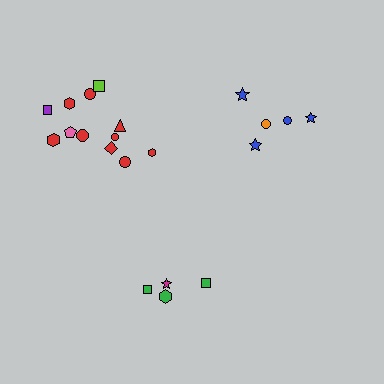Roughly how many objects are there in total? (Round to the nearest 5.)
Roughly 20 objects in total.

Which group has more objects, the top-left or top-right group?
The top-left group.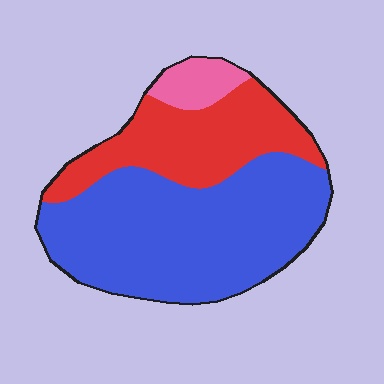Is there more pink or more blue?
Blue.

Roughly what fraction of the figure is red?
Red takes up about one third (1/3) of the figure.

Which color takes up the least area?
Pink, at roughly 5%.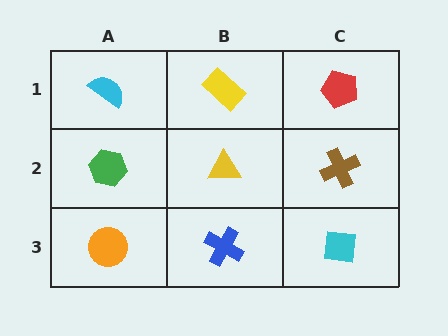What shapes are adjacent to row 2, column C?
A red pentagon (row 1, column C), a cyan square (row 3, column C), a yellow triangle (row 2, column B).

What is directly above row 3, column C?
A brown cross.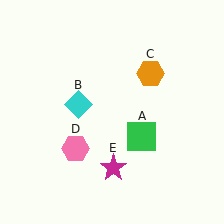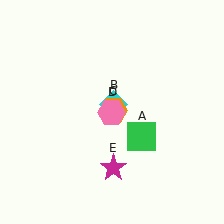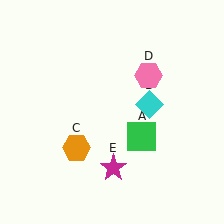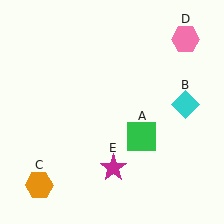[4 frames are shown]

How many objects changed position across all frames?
3 objects changed position: cyan diamond (object B), orange hexagon (object C), pink hexagon (object D).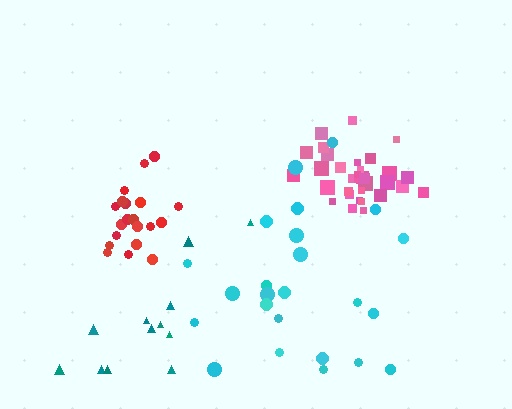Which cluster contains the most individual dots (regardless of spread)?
Pink (33).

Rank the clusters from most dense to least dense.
pink, red, cyan, teal.